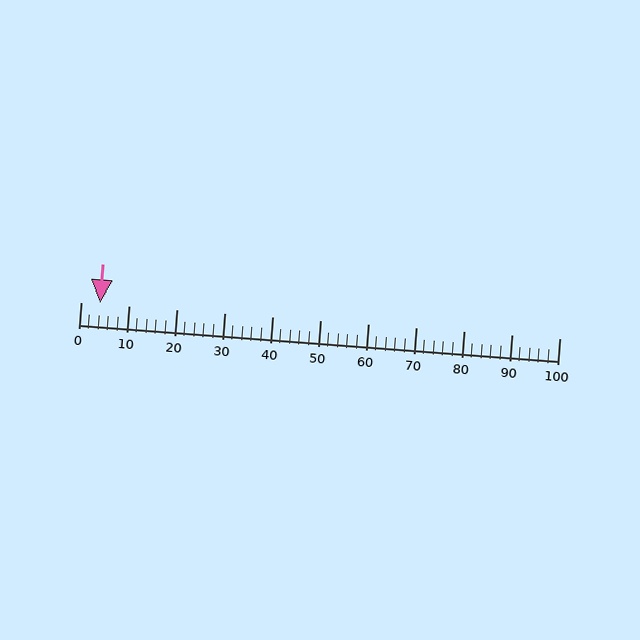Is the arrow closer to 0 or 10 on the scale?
The arrow is closer to 0.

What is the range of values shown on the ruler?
The ruler shows values from 0 to 100.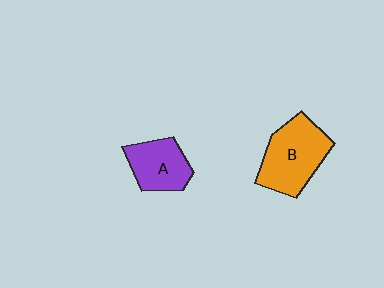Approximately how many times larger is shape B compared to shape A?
Approximately 1.4 times.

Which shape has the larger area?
Shape B (orange).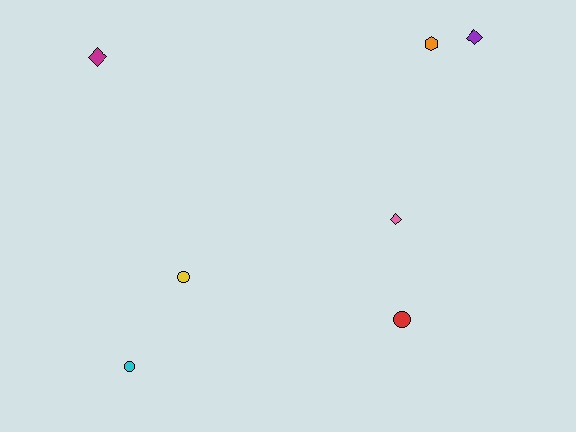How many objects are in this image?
There are 7 objects.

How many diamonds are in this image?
There are 3 diamonds.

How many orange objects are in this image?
There is 1 orange object.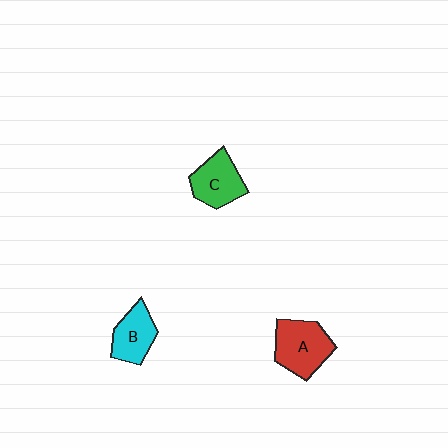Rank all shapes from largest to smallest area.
From largest to smallest: A (red), C (green), B (cyan).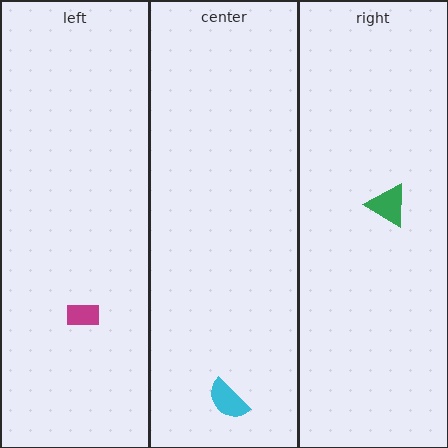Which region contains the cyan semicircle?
The center region.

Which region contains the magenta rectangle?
The left region.